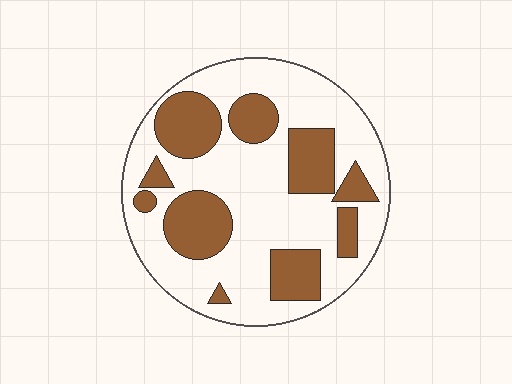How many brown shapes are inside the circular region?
10.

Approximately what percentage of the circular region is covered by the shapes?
Approximately 35%.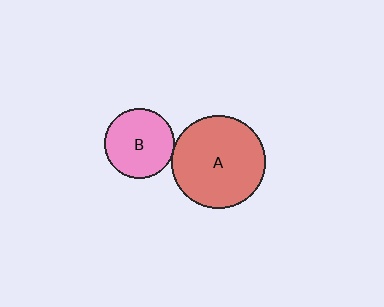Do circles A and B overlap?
Yes.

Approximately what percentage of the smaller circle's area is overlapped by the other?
Approximately 5%.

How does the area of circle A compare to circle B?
Approximately 1.8 times.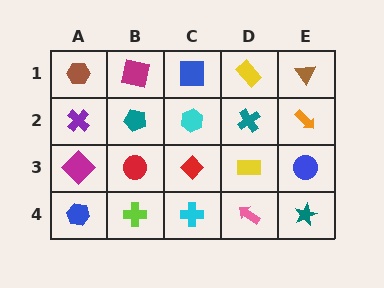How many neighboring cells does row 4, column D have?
3.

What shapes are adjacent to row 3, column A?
A purple cross (row 2, column A), a blue hexagon (row 4, column A), a red circle (row 3, column B).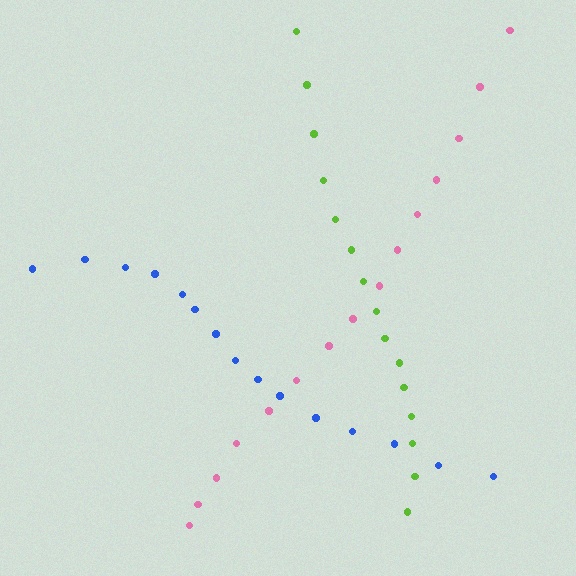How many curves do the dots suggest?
There are 3 distinct paths.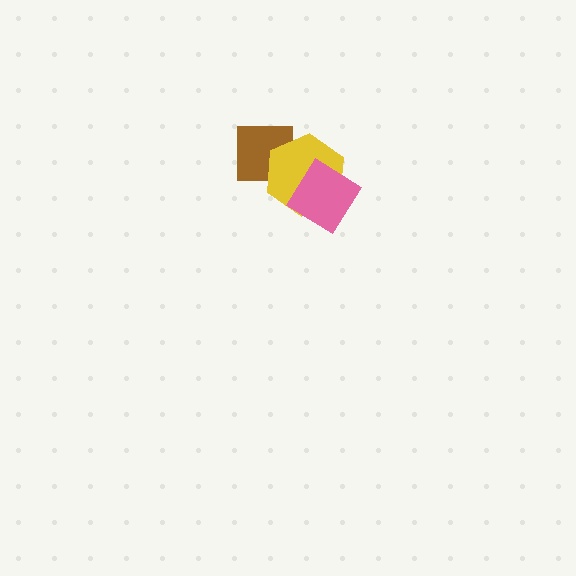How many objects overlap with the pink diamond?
1 object overlaps with the pink diamond.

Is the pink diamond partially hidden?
No, no other shape covers it.